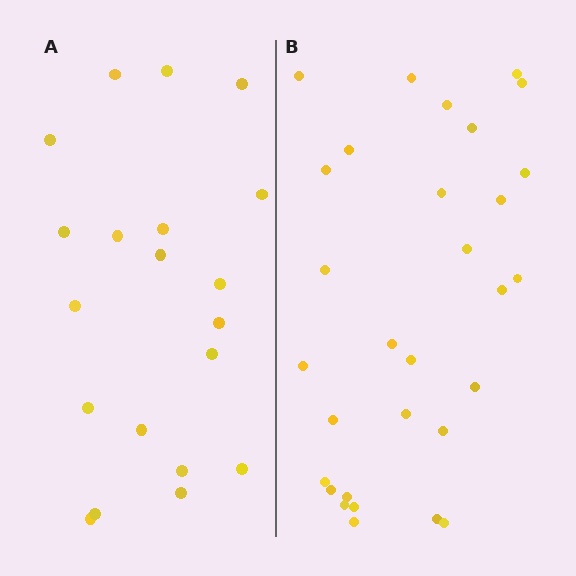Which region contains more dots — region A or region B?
Region B (the right region) has more dots.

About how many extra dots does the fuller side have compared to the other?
Region B has roughly 10 or so more dots than region A.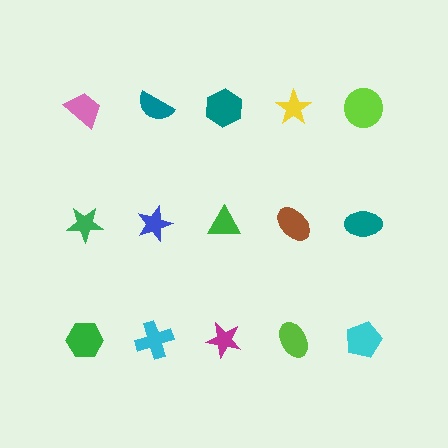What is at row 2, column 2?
A blue star.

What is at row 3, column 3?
A magenta star.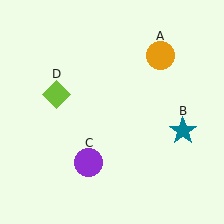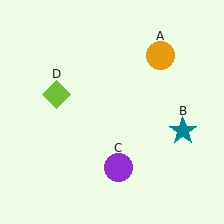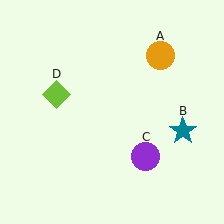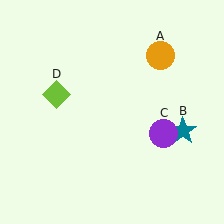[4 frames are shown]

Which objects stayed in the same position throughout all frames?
Orange circle (object A) and teal star (object B) and lime diamond (object D) remained stationary.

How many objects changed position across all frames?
1 object changed position: purple circle (object C).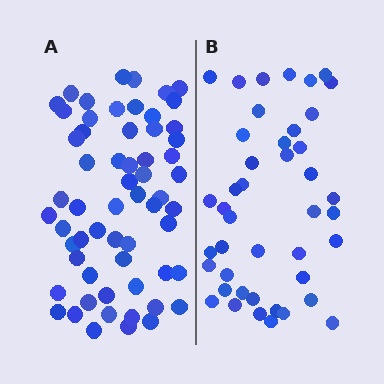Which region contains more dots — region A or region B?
Region A (the left region) has more dots.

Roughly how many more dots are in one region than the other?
Region A has approximately 15 more dots than region B.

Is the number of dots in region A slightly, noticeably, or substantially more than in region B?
Region A has noticeably more, but not dramatically so. The ratio is roughly 1.4 to 1.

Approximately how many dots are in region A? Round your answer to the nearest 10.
About 60 dots.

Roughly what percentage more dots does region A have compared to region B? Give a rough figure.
About 40% more.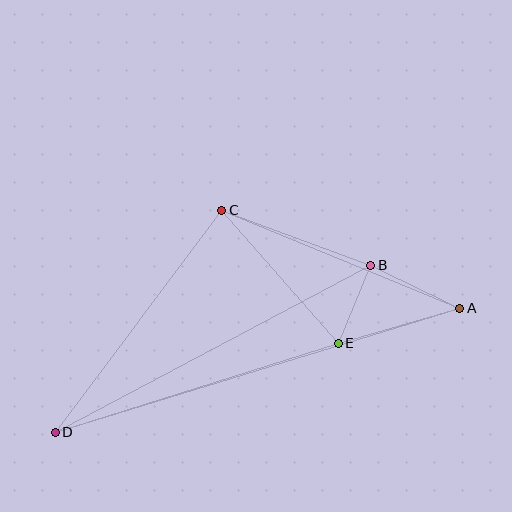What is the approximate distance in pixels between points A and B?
The distance between A and B is approximately 99 pixels.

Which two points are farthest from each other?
Points A and D are farthest from each other.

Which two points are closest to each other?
Points B and E are closest to each other.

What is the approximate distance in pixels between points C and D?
The distance between C and D is approximately 277 pixels.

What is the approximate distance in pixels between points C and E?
The distance between C and E is approximately 177 pixels.